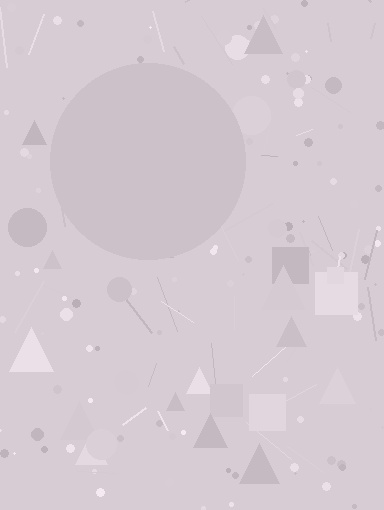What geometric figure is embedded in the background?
A circle is embedded in the background.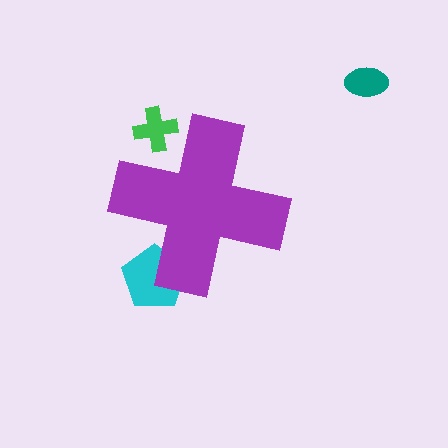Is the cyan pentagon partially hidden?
Yes, the cyan pentagon is partially hidden behind the purple cross.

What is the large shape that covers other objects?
A purple cross.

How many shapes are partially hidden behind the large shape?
2 shapes are partially hidden.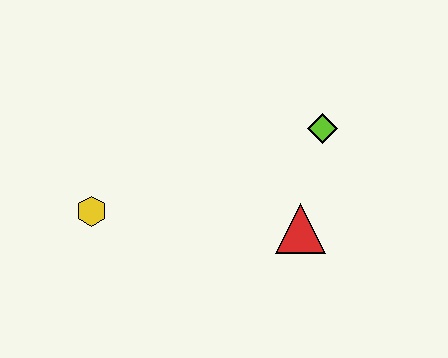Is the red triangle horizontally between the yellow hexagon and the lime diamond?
Yes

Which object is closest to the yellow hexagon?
The red triangle is closest to the yellow hexagon.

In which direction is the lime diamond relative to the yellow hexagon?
The lime diamond is to the right of the yellow hexagon.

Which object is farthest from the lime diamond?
The yellow hexagon is farthest from the lime diamond.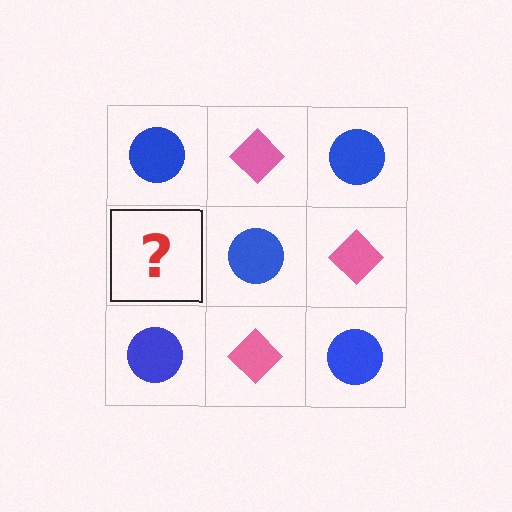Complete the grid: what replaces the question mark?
The question mark should be replaced with a pink diamond.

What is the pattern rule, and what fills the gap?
The rule is that it alternates blue circle and pink diamond in a checkerboard pattern. The gap should be filled with a pink diamond.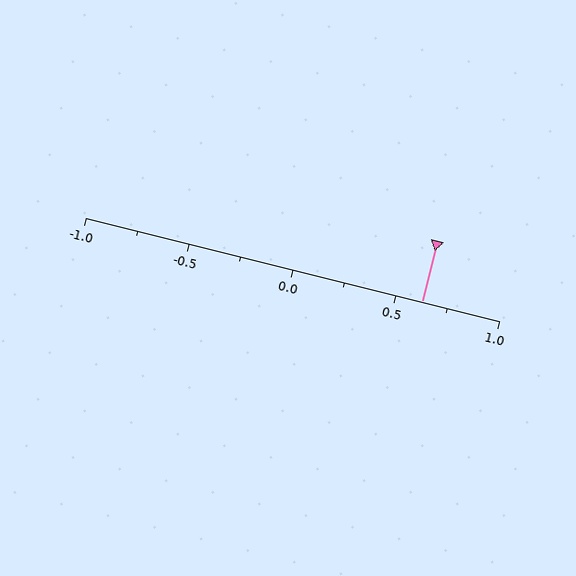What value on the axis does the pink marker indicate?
The marker indicates approximately 0.62.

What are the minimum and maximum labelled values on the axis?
The axis runs from -1.0 to 1.0.